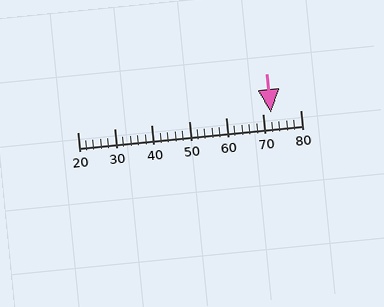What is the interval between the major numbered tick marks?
The major tick marks are spaced 10 units apart.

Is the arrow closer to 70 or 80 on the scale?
The arrow is closer to 70.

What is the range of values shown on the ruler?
The ruler shows values from 20 to 80.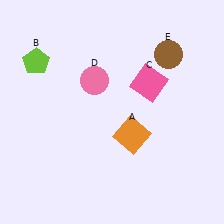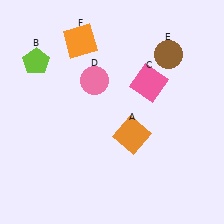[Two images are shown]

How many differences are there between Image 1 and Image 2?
There is 1 difference between the two images.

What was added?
An orange square (F) was added in Image 2.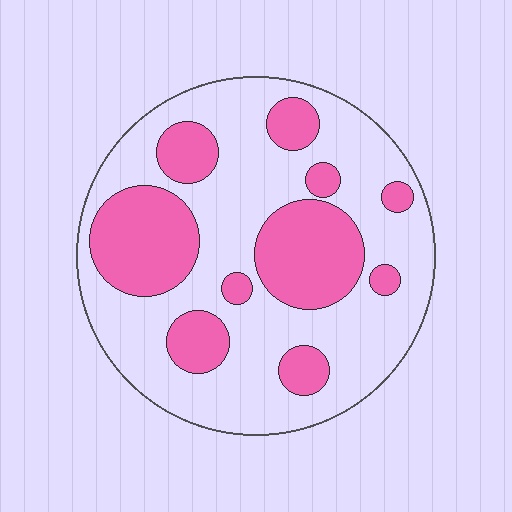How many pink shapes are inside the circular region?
10.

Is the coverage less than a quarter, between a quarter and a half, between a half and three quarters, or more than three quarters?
Between a quarter and a half.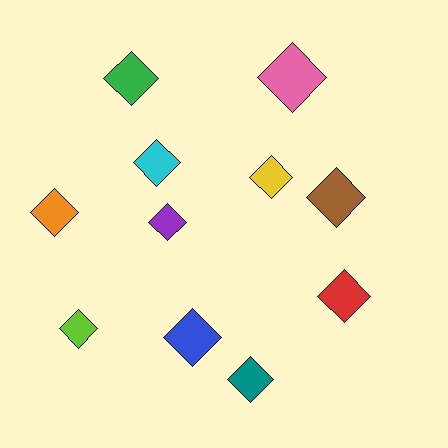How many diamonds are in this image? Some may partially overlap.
There are 11 diamonds.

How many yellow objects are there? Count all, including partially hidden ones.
There is 1 yellow object.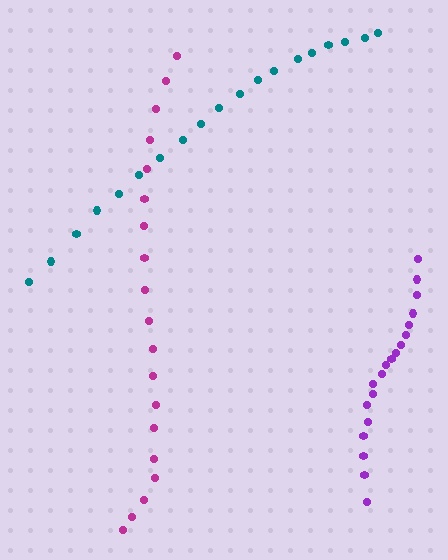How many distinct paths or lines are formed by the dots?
There are 3 distinct paths.